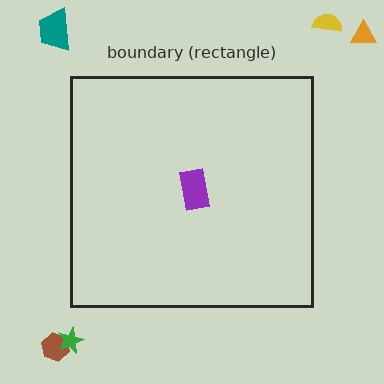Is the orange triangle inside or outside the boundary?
Outside.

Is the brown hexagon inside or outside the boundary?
Outside.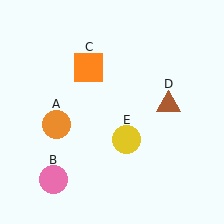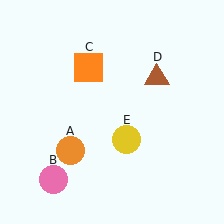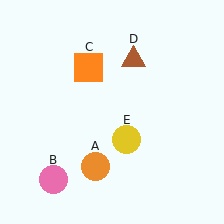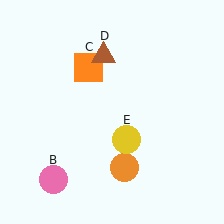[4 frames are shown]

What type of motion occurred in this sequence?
The orange circle (object A), brown triangle (object D) rotated counterclockwise around the center of the scene.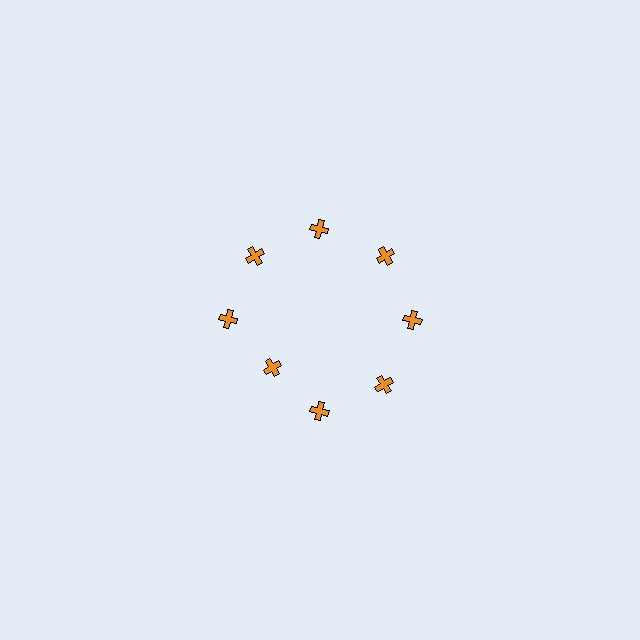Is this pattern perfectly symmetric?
No. The 8 orange crosses are arranged in a ring, but one element near the 8 o'clock position is pulled inward toward the center, breaking the 8-fold rotational symmetry.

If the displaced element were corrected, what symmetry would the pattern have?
It would have 8-fold rotational symmetry — the pattern would map onto itself every 45 degrees.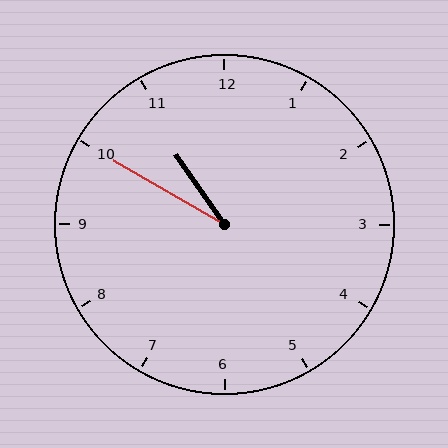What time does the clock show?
10:50.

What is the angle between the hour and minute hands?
Approximately 25 degrees.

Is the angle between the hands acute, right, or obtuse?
It is acute.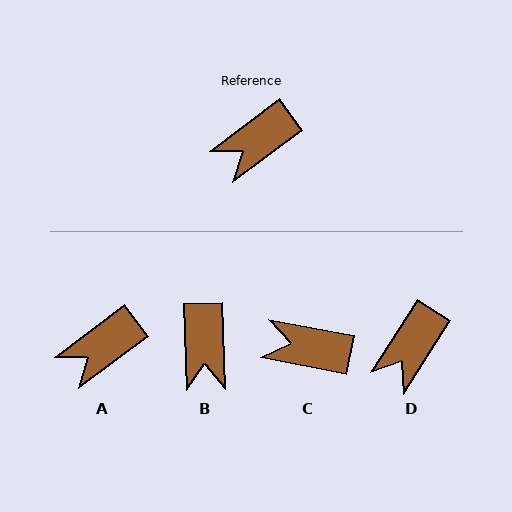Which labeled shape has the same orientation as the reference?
A.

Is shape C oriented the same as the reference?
No, it is off by about 48 degrees.